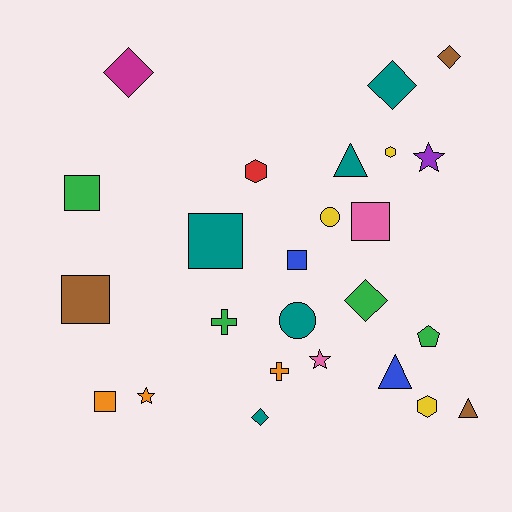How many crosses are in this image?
There are 2 crosses.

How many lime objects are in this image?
There are no lime objects.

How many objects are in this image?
There are 25 objects.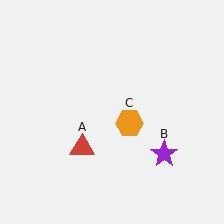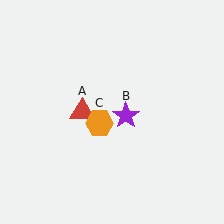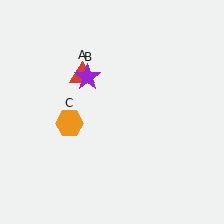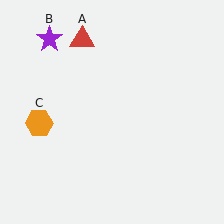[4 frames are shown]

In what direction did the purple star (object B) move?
The purple star (object B) moved up and to the left.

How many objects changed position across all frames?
3 objects changed position: red triangle (object A), purple star (object B), orange hexagon (object C).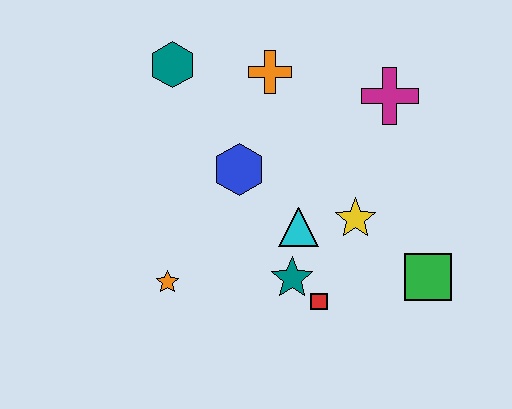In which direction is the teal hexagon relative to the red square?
The teal hexagon is above the red square.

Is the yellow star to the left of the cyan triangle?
No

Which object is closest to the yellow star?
The cyan triangle is closest to the yellow star.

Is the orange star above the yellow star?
No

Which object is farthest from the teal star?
The teal hexagon is farthest from the teal star.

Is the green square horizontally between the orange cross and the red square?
No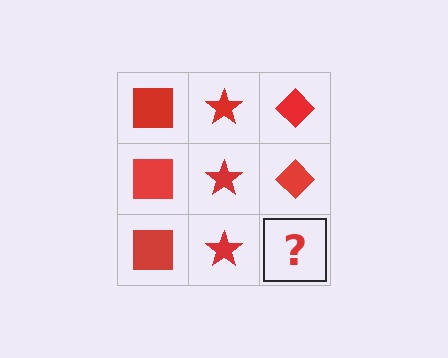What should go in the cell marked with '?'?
The missing cell should contain a red diamond.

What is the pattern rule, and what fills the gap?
The rule is that each column has a consistent shape. The gap should be filled with a red diamond.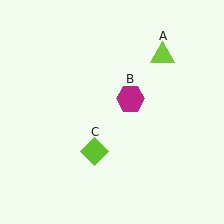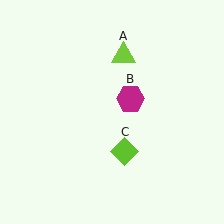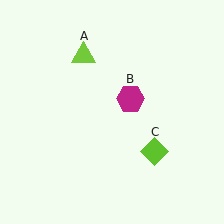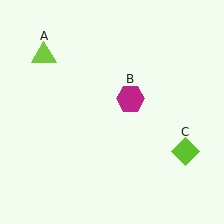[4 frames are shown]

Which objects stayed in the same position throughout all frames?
Magenta hexagon (object B) remained stationary.